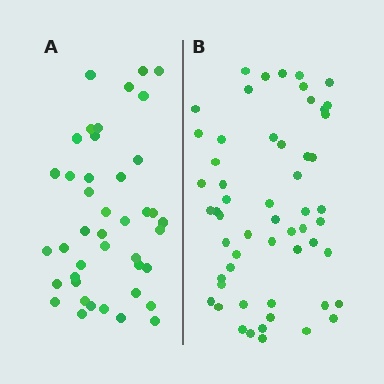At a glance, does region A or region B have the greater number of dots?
Region B (the right region) has more dots.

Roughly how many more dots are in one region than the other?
Region B has approximately 15 more dots than region A.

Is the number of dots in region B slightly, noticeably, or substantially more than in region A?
Region B has noticeably more, but not dramatically so. The ratio is roughly 1.3 to 1.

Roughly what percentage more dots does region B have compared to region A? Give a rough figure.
About 35% more.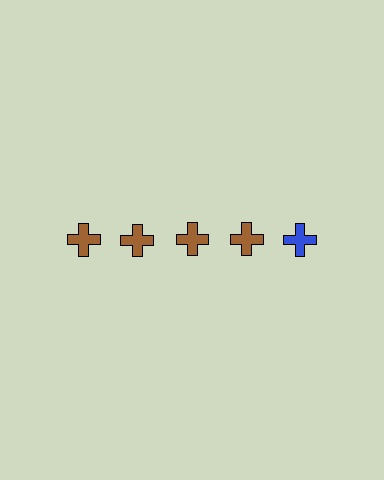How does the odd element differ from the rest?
It has a different color: blue instead of brown.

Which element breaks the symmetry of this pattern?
The blue cross in the top row, rightmost column breaks the symmetry. All other shapes are brown crosses.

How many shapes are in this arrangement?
There are 5 shapes arranged in a grid pattern.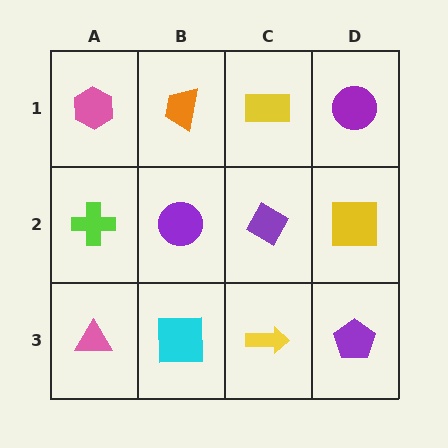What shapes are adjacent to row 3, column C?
A purple diamond (row 2, column C), a cyan square (row 3, column B), a purple pentagon (row 3, column D).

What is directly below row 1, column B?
A purple circle.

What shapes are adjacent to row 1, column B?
A purple circle (row 2, column B), a pink hexagon (row 1, column A), a yellow rectangle (row 1, column C).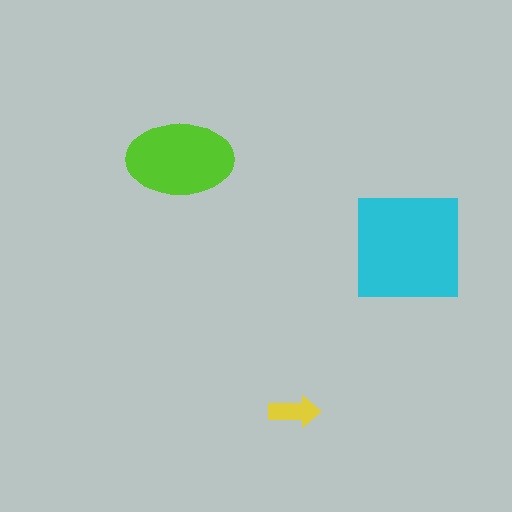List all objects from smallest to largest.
The yellow arrow, the lime ellipse, the cyan square.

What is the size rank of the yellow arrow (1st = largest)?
3rd.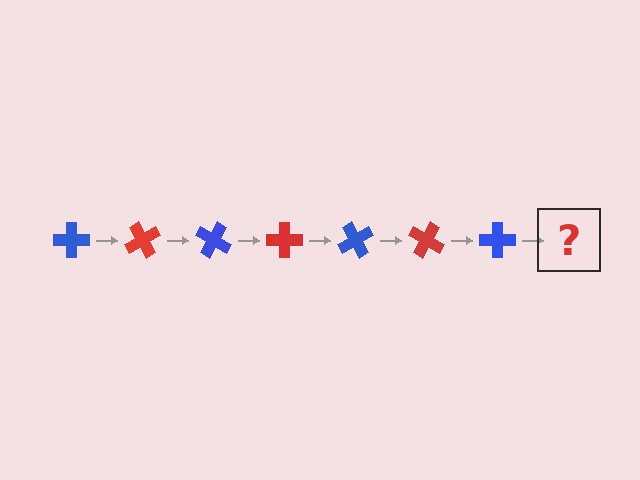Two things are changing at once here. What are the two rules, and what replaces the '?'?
The two rules are that it rotates 60 degrees each step and the color cycles through blue and red. The '?' should be a red cross, rotated 420 degrees from the start.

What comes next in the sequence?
The next element should be a red cross, rotated 420 degrees from the start.